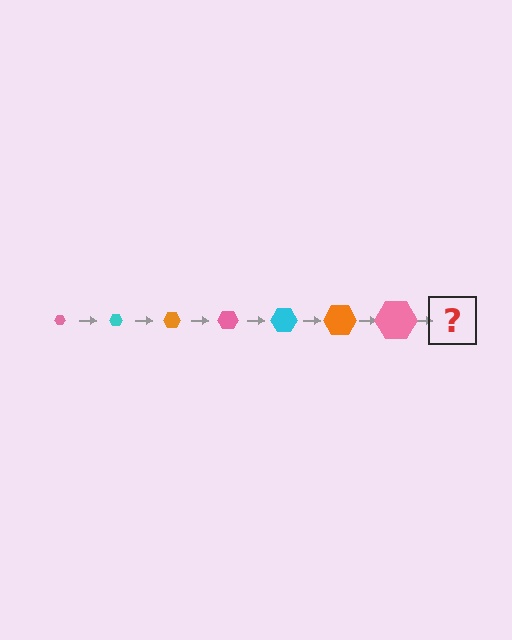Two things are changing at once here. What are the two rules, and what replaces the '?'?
The two rules are that the hexagon grows larger each step and the color cycles through pink, cyan, and orange. The '?' should be a cyan hexagon, larger than the previous one.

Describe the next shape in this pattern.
It should be a cyan hexagon, larger than the previous one.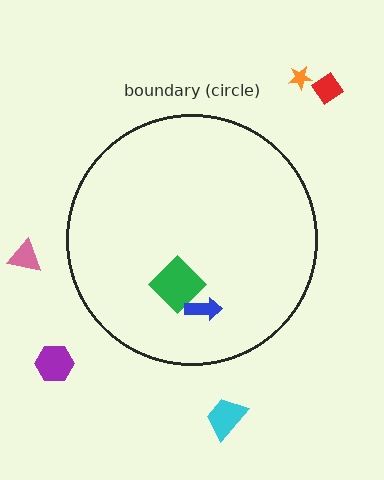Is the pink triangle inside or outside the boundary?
Outside.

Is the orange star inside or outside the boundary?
Outside.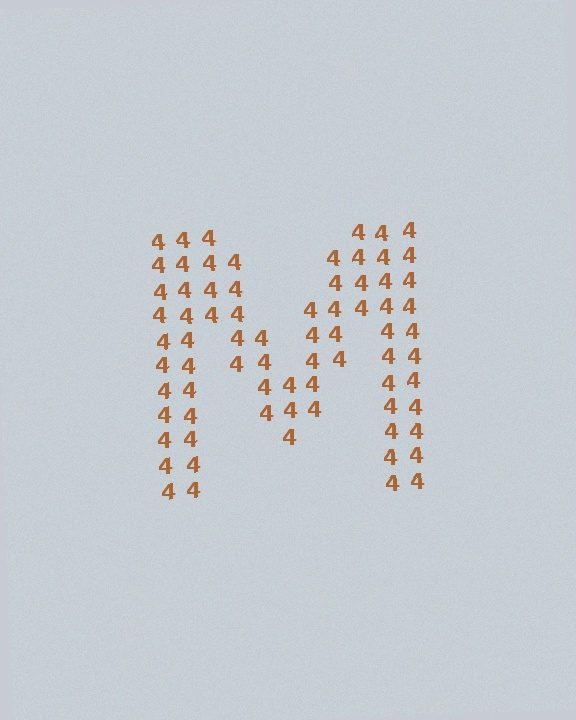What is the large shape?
The large shape is the letter M.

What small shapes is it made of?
It is made of small digit 4's.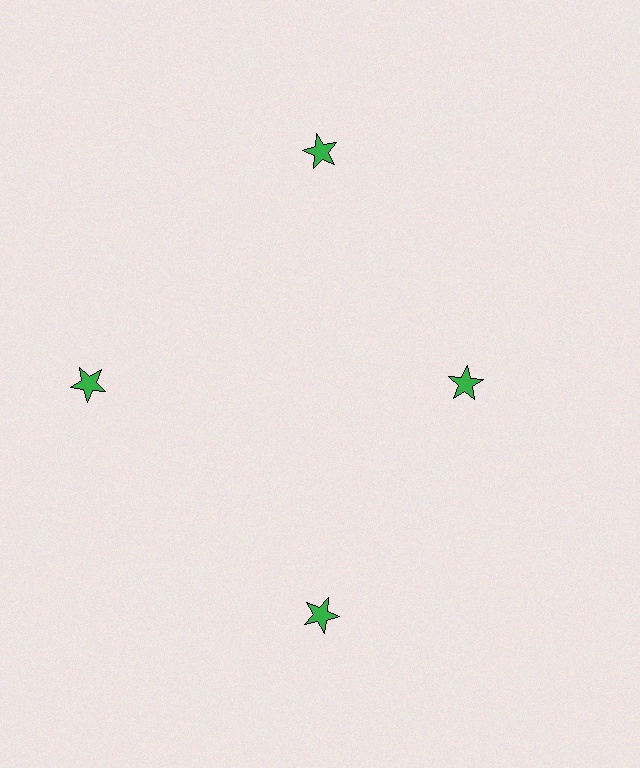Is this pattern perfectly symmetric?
No. The 4 green stars are arranged in a ring, but one element near the 3 o'clock position is pulled inward toward the center, breaking the 4-fold rotational symmetry.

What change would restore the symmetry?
The symmetry would be restored by moving it outward, back onto the ring so that all 4 stars sit at equal angles and equal distance from the center.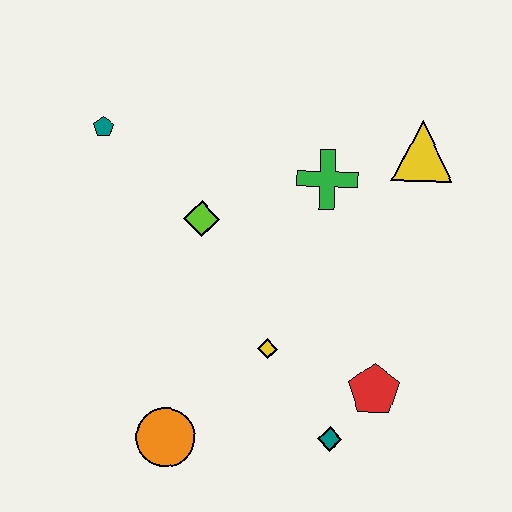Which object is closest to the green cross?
The yellow triangle is closest to the green cross.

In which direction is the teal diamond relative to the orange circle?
The teal diamond is to the right of the orange circle.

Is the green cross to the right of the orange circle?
Yes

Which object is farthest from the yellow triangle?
The orange circle is farthest from the yellow triangle.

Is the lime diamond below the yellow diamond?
No